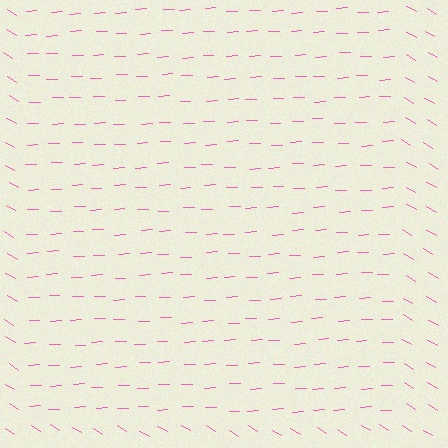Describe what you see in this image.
The image is filled with small pink line segments. A rectangle region in the image has lines oriented differently from the surrounding lines, creating a visible texture boundary.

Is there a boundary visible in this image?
Yes, there is a texture boundary formed by a change in line orientation.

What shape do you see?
I see a rectangle.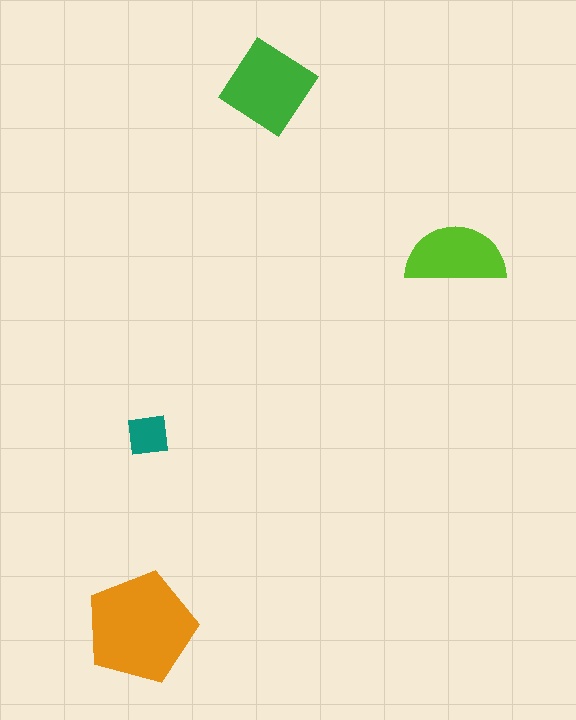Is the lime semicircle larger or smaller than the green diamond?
Smaller.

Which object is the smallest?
The teal square.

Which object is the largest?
The orange pentagon.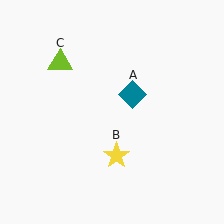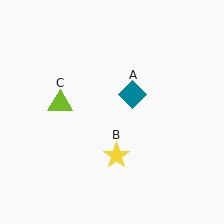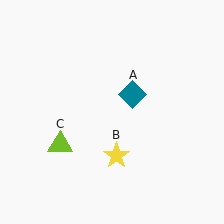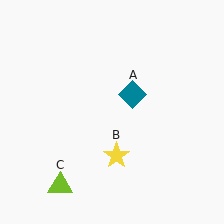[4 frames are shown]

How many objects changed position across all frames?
1 object changed position: lime triangle (object C).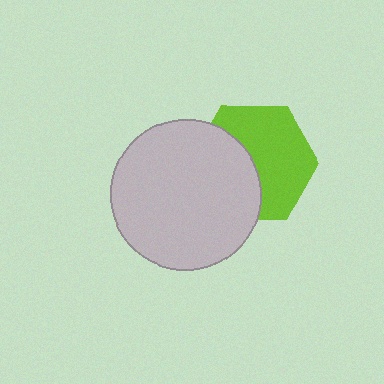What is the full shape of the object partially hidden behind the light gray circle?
The partially hidden object is a lime hexagon.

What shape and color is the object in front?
The object in front is a light gray circle.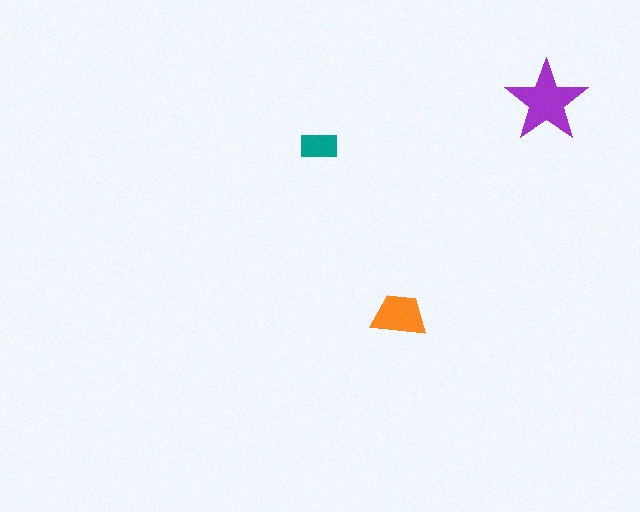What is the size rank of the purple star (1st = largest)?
1st.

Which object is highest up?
The purple star is topmost.